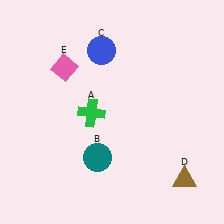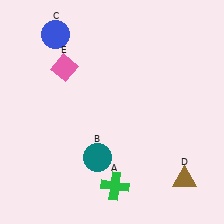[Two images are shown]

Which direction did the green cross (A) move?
The green cross (A) moved down.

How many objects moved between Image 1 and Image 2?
2 objects moved between the two images.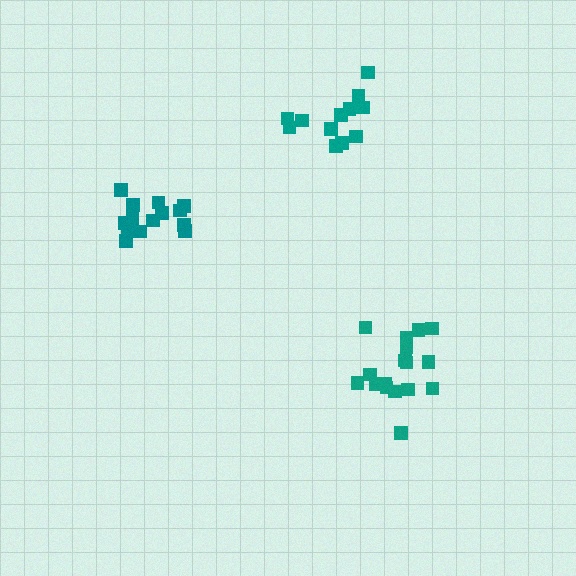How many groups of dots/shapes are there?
There are 3 groups.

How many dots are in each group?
Group 1: 14 dots, Group 2: 17 dots, Group 3: 12 dots (43 total).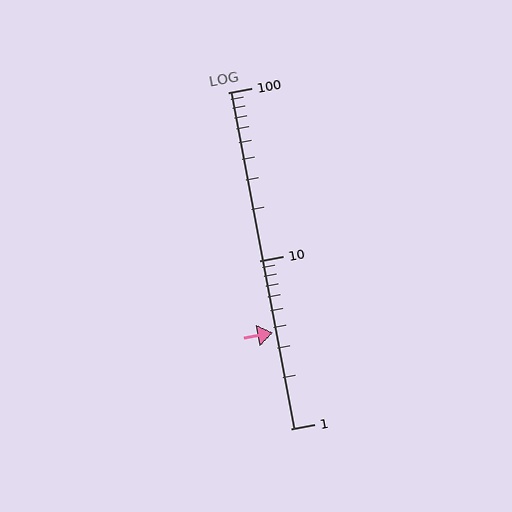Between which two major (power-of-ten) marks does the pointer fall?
The pointer is between 1 and 10.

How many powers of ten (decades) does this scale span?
The scale spans 2 decades, from 1 to 100.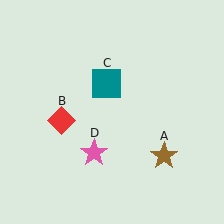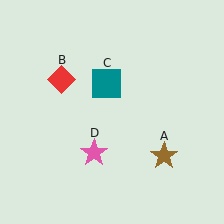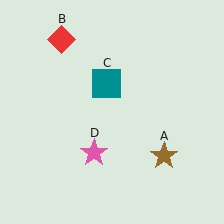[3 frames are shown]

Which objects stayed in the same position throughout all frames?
Brown star (object A) and teal square (object C) and pink star (object D) remained stationary.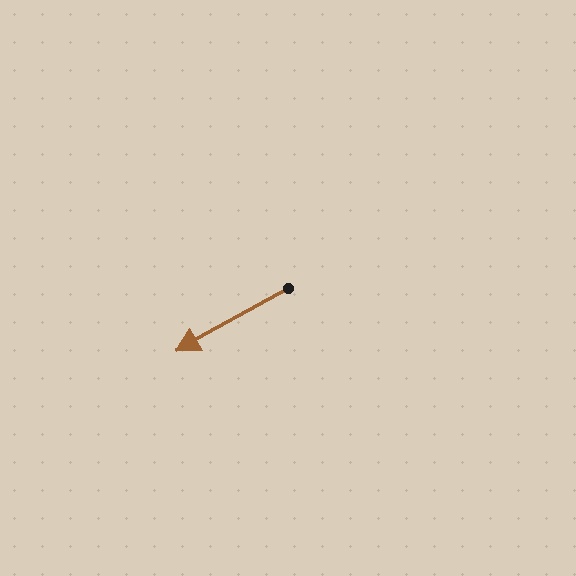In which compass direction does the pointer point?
Southwest.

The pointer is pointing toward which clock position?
Roughly 8 o'clock.